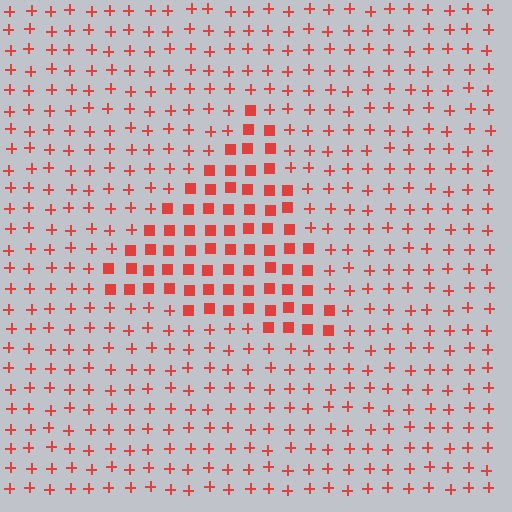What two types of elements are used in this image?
The image uses squares inside the triangle region and plus signs outside it.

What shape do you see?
I see a triangle.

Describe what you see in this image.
The image is filled with small red elements arranged in a uniform grid. A triangle-shaped region contains squares, while the surrounding area contains plus signs. The boundary is defined purely by the change in element shape.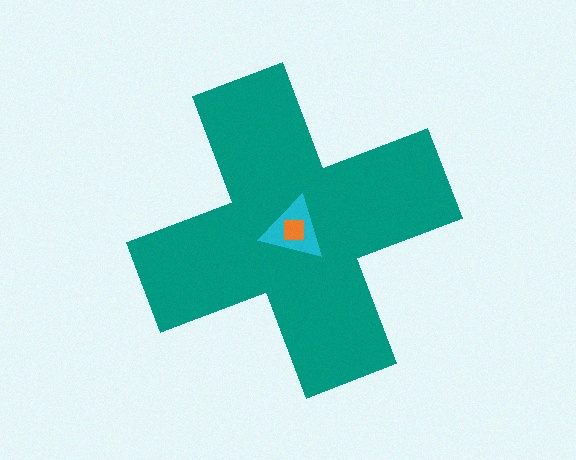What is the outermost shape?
The teal cross.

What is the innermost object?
The orange square.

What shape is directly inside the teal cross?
The cyan triangle.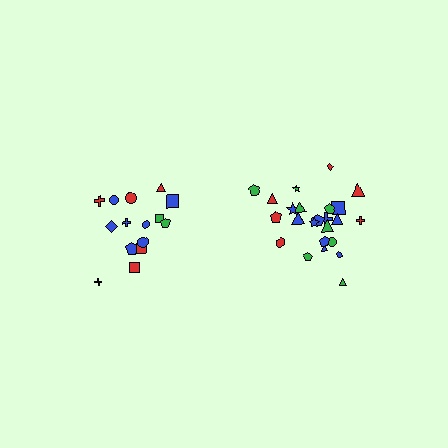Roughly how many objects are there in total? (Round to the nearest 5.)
Roughly 40 objects in total.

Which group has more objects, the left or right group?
The right group.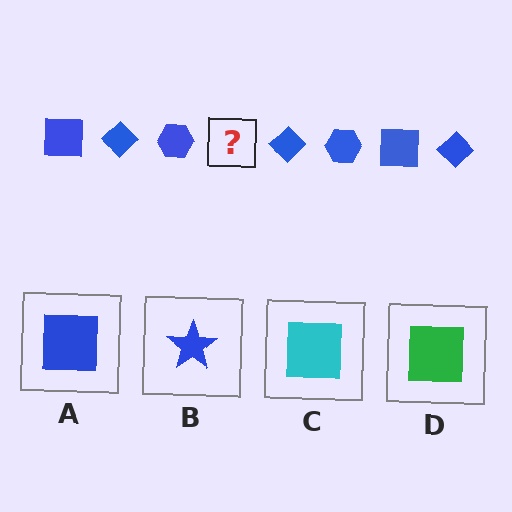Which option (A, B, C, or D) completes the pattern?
A.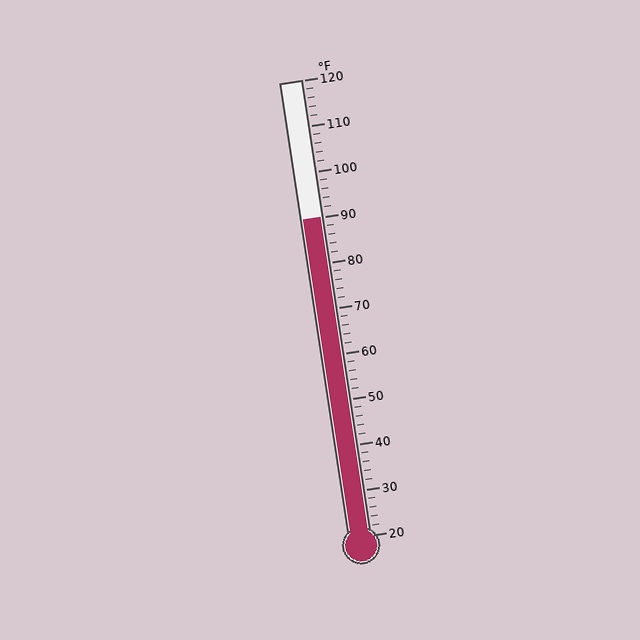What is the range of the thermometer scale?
The thermometer scale ranges from 20°F to 120°F.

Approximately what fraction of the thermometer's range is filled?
The thermometer is filled to approximately 70% of its range.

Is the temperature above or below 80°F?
The temperature is above 80°F.